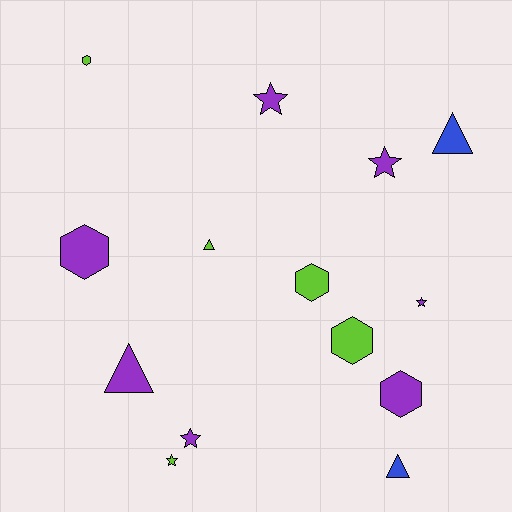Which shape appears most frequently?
Star, with 5 objects.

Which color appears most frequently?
Purple, with 7 objects.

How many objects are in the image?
There are 14 objects.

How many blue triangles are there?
There are 2 blue triangles.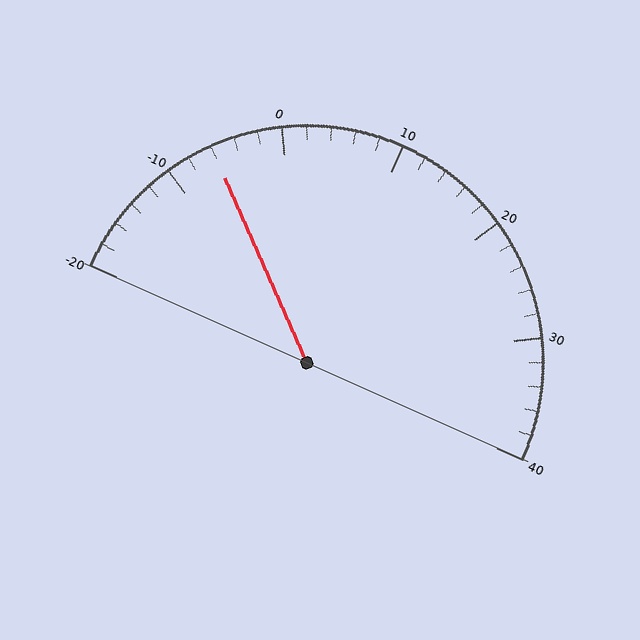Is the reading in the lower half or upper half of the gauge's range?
The reading is in the lower half of the range (-20 to 40).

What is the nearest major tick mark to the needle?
The nearest major tick mark is -10.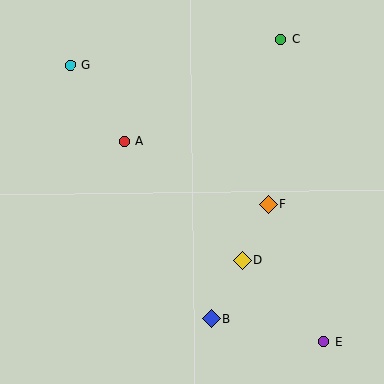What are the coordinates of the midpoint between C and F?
The midpoint between C and F is at (275, 122).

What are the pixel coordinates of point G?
Point G is at (71, 65).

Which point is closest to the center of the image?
Point F at (268, 204) is closest to the center.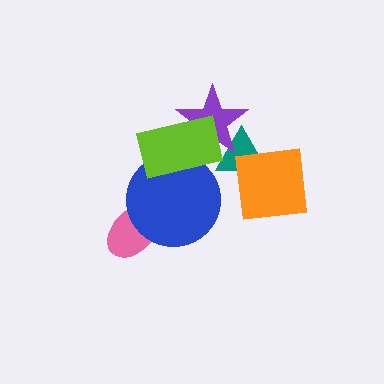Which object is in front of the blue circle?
The lime rectangle is in front of the blue circle.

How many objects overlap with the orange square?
1 object overlaps with the orange square.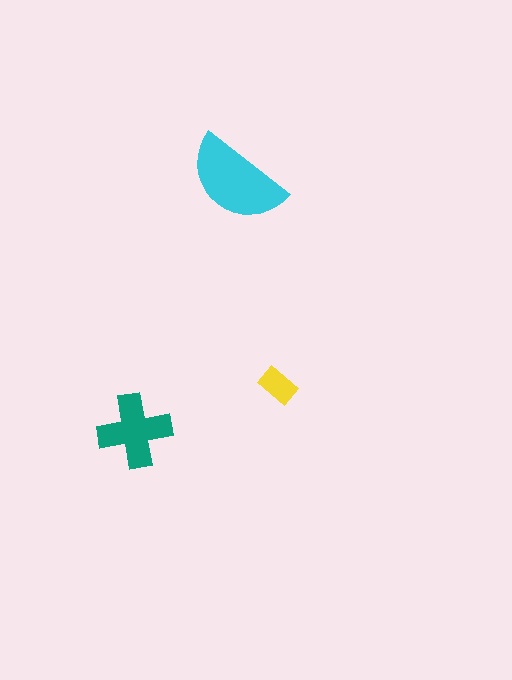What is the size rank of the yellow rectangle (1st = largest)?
3rd.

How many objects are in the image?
There are 3 objects in the image.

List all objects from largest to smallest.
The cyan semicircle, the teal cross, the yellow rectangle.